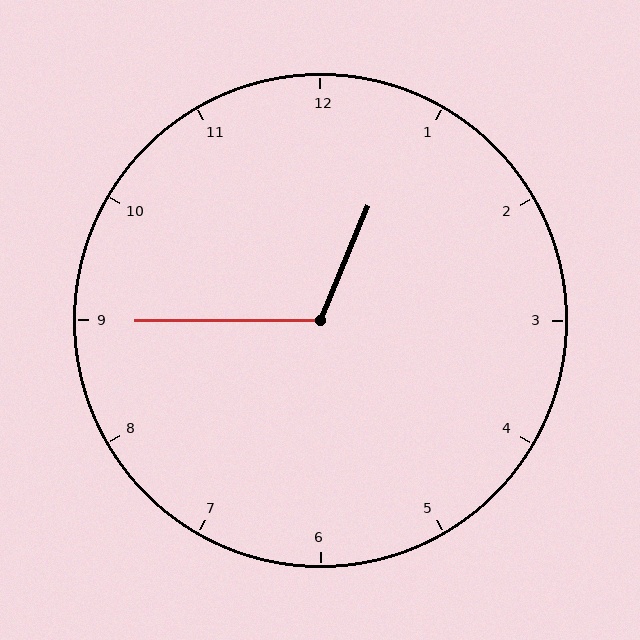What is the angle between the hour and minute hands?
Approximately 112 degrees.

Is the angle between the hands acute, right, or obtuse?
It is obtuse.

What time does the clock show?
12:45.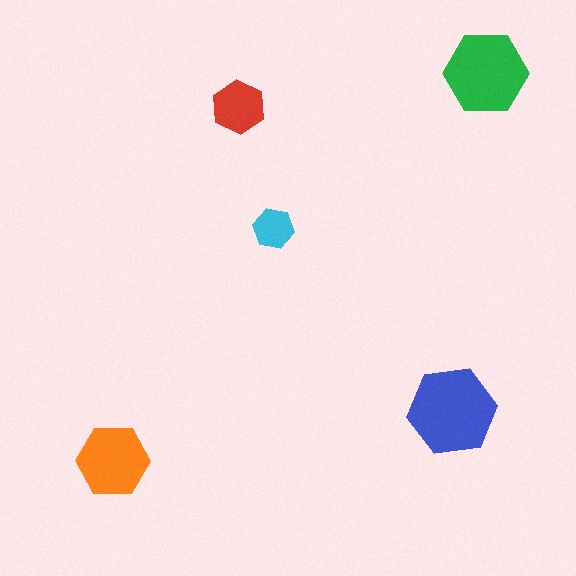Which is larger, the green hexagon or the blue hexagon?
The blue one.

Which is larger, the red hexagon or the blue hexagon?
The blue one.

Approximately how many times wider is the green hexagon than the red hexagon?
About 1.5 times wider.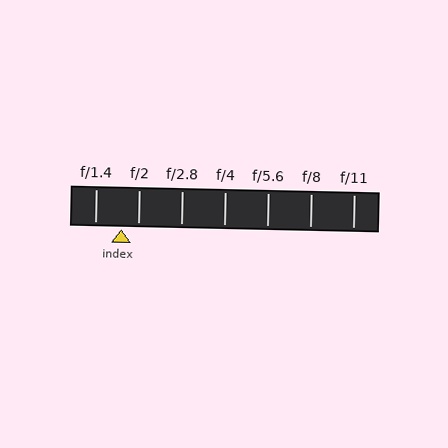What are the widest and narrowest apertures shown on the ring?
The widest aperture shown is f/1.4 and the narrowest is f/11.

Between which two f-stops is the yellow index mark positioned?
The index mark is between f/1.4 and f/2.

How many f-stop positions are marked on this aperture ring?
There are 7 f-stop positions marked.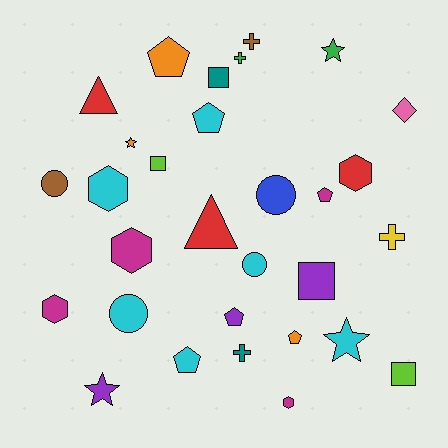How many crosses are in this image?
There are 4 crosses.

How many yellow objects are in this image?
There is 1 yellow object.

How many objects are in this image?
There are 30 objects.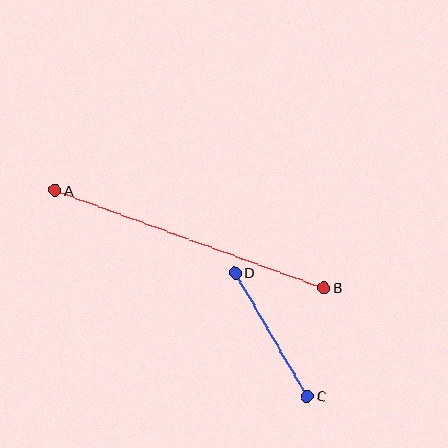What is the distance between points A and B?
The distance is approximately 286 pixels.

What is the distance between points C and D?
The distance is approximately 143 pixels.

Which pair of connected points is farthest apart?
Points A and B are farthest apart.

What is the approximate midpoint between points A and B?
The midpoint is at approximately (190, 239) pixels.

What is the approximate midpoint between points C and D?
The midpoint is at approximately (271, 335) pixels.